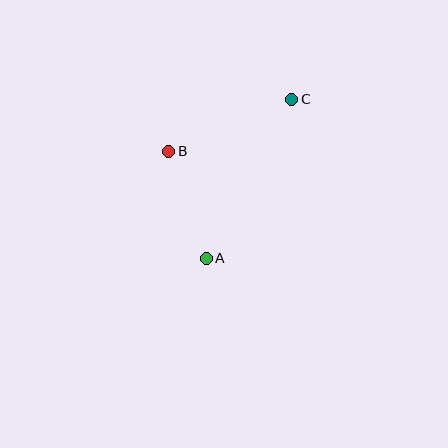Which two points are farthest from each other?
Points A and C are farthest from each other.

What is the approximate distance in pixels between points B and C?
The distance between B and C is approximately 133 pixels.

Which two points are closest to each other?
Points A and B are closest to each other.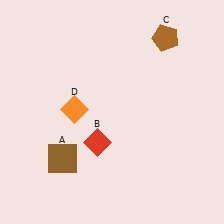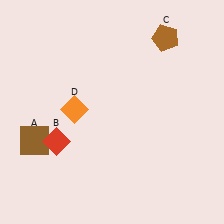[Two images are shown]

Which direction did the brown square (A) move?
The brown square (A) moved left.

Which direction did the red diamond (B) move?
The red diamond (B) moved left.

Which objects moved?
The objects that moved are: the brown square (A), the red diamond (B).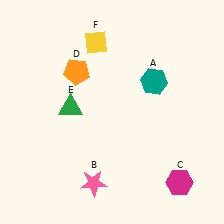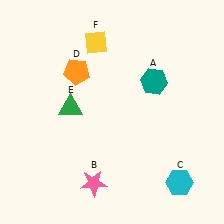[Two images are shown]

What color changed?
The hexagon (C) changed from magenta in Image 1 to cyan in Image 2.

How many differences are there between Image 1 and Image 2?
There is 1 difference between the two images.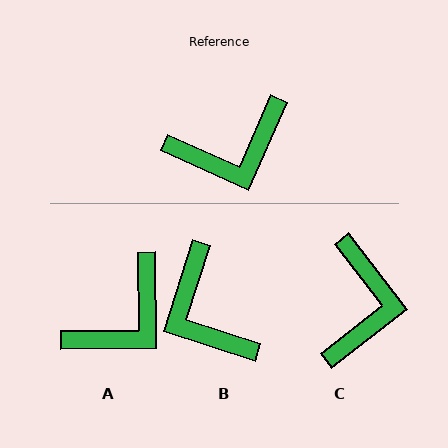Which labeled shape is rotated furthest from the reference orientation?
B, about 84 degrees away.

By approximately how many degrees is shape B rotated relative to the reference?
Approximately 84 degrees clockwise.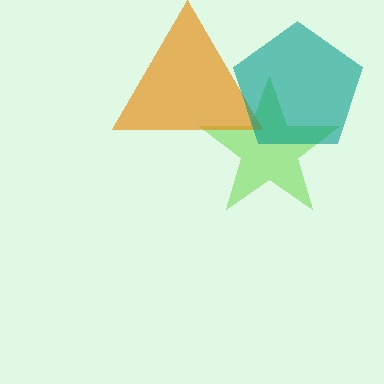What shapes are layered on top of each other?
The layered shapes are: a lime star, an orange triangle, a teal pentagon.